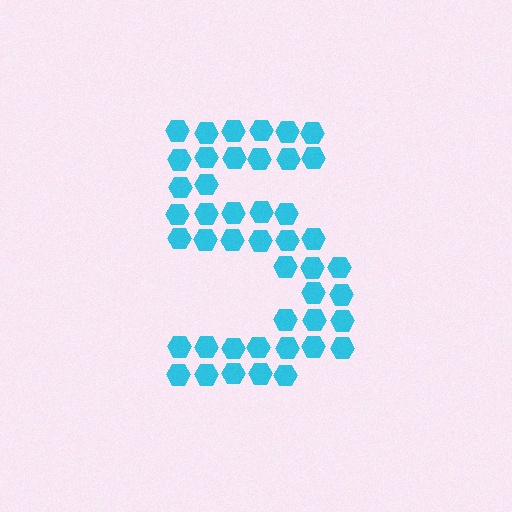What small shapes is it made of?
It is made of small hexagons.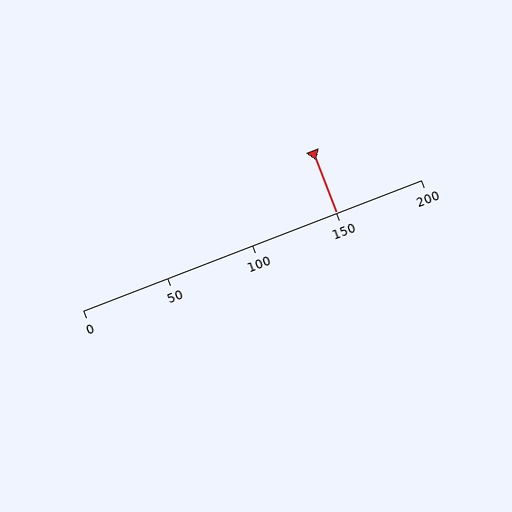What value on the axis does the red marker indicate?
The marker indicates approximately 150.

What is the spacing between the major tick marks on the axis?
The major ticks are spaced 50 apart.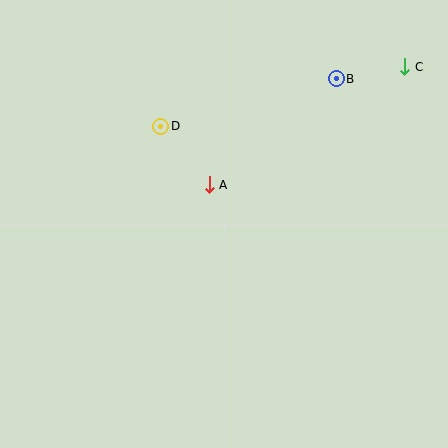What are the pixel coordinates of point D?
Point D is at (161, 126).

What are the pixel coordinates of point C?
Point C is at (405, 67).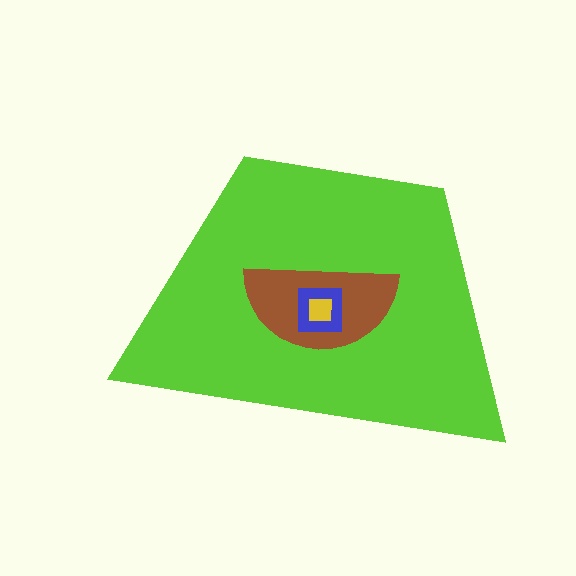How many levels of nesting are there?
4.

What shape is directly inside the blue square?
The yellow square.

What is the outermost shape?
The lime trapezoid.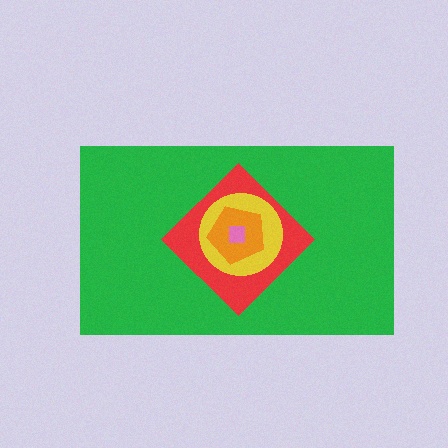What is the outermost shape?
The green rectangle.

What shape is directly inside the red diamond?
The yellow circle.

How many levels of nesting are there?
5.